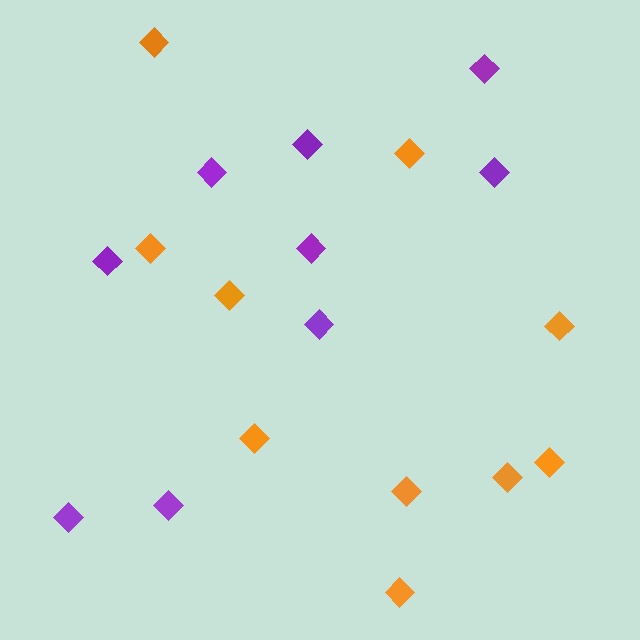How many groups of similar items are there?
There are 2 groups: one group of orange diamonds (10) and one group of purple diamonds (9).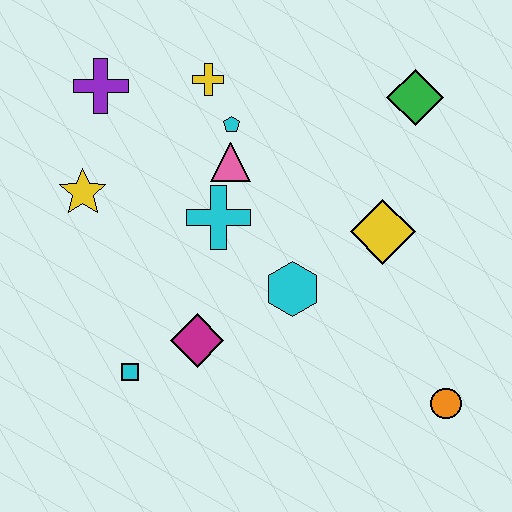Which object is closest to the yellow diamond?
The cyan hexagon is closest to the yellow diamond.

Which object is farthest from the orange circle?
The purple cross is farthest from the orange circle.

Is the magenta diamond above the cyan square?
Yes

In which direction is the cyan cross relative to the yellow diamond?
The cyan cross is to the left of the yellow diamond.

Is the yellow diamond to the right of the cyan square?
Yes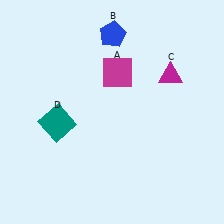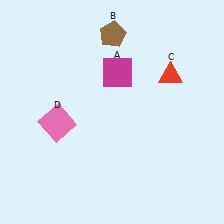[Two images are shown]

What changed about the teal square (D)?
In Image 1, D is teal. In Image 2, it changed to pink.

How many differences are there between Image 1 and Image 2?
There are 3 differences between the two images.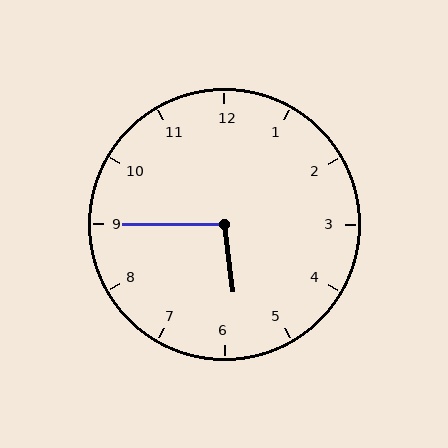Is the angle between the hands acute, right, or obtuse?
It is obtuse.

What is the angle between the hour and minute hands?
Approximately 98 degrees.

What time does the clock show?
5:45.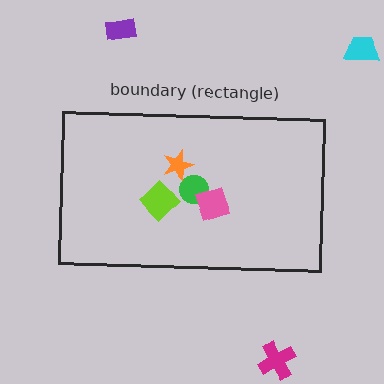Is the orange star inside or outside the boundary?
Inside.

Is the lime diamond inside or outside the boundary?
Inside.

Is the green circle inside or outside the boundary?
Inside.